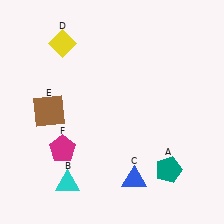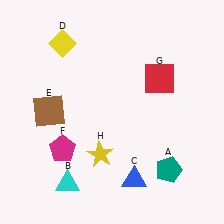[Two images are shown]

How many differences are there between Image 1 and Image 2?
There are 2 differences between the two images.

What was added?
A red square (G), a yellow star (H) were added in Image 2.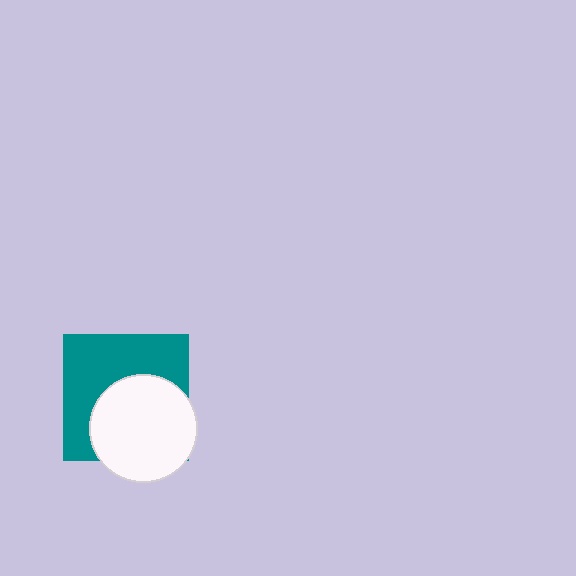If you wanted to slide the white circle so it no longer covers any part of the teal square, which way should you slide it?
Slide it toward the lower-right — that is the most direct way to separate the two shapes.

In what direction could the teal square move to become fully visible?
The teal square could move toward the upper-left. That would shift it out from behind the white circle entirely.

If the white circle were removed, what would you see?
You would see the complete teal square.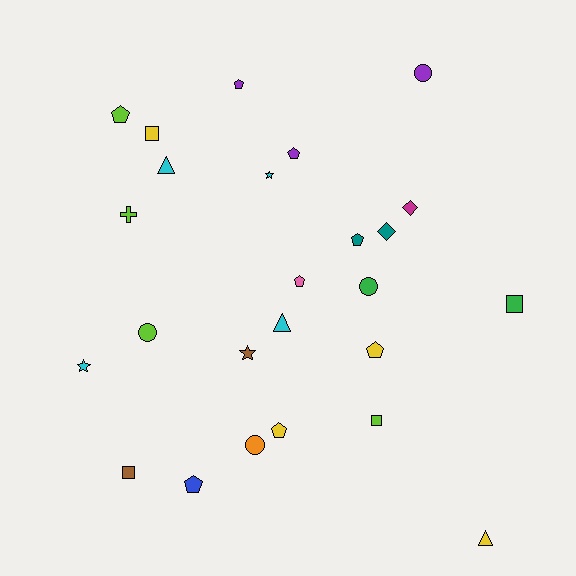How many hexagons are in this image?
There are no hexagons.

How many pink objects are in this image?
There is 1 pink object.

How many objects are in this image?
There are 25 objects.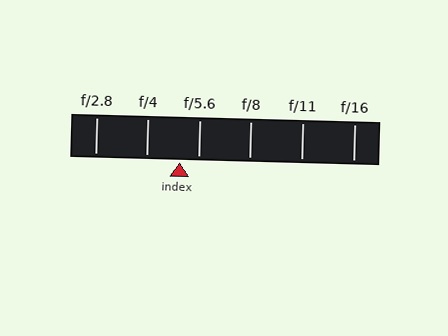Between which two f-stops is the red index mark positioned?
The index mark is between f/4 and f/5.6.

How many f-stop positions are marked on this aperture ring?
There are 6 f-stop positions marked.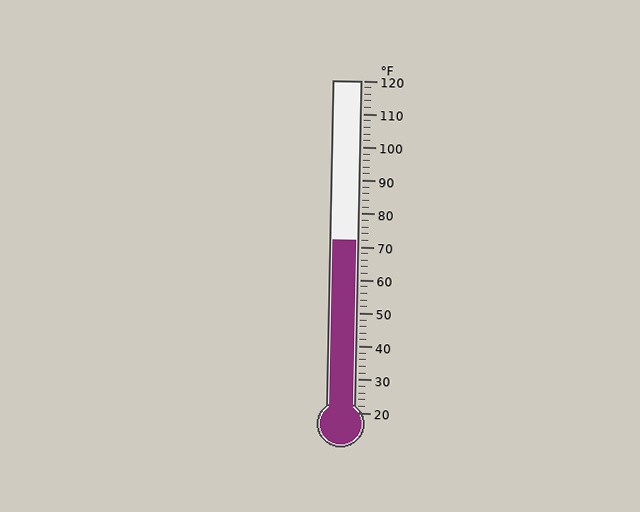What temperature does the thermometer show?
The thermometer shows approximately 72°F.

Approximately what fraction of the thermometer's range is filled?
The thermometer is filled to approximately 50% of its range.